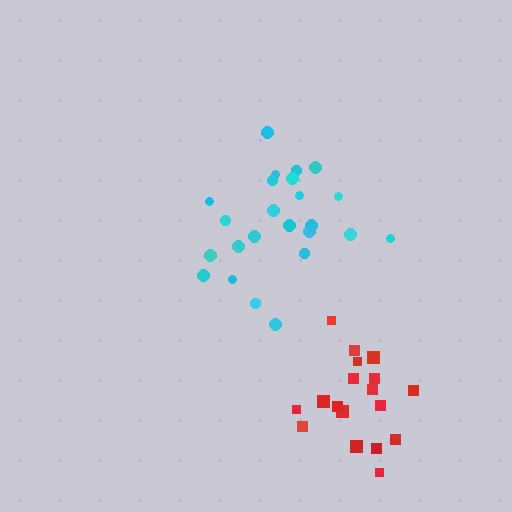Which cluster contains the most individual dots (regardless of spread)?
Cyan (24).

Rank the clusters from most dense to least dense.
red, cyan.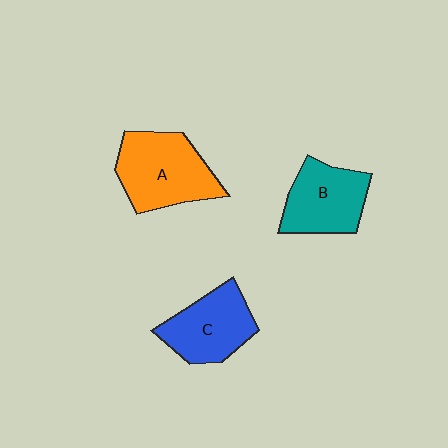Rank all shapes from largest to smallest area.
From largest to smallest: A (orange), B (teal), C (blue).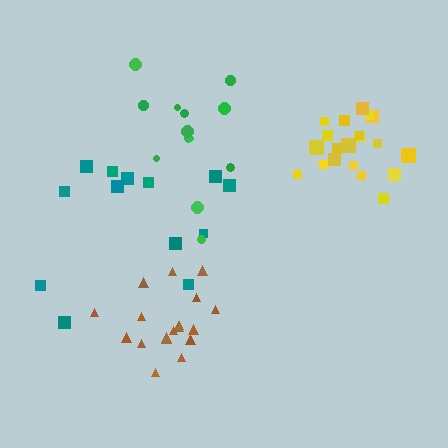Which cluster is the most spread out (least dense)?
Teal.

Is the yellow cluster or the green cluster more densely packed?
Yellow.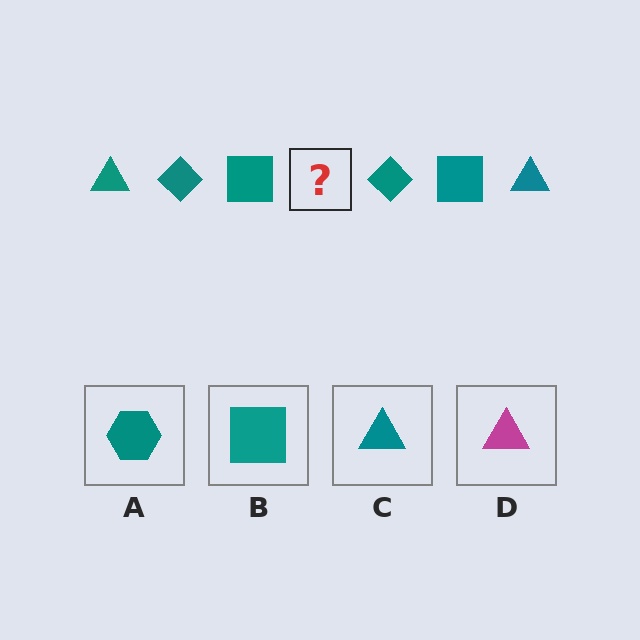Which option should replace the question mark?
Option C.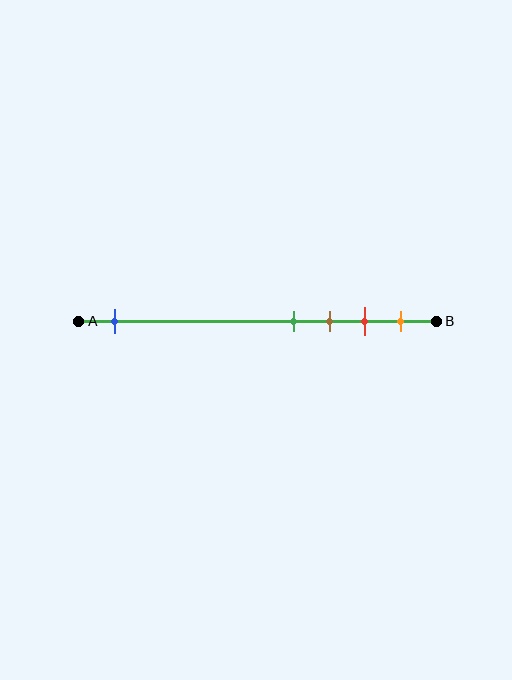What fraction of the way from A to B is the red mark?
The red mark is approximately 80% (0.8) of the way from A to B.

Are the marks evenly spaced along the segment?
No, the marks are not evenly spaced.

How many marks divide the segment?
There are 5 marks dividing the segment.